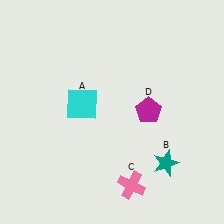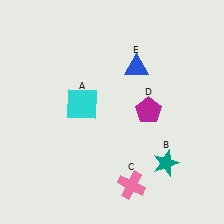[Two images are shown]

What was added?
A blue triangle (E) was added in Image 2.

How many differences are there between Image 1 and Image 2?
There is 1 difference between the two images.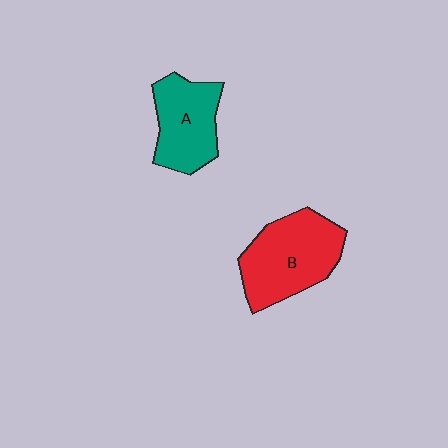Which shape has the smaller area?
Shape A (teal).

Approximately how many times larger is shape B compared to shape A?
Approximately 1.3 times.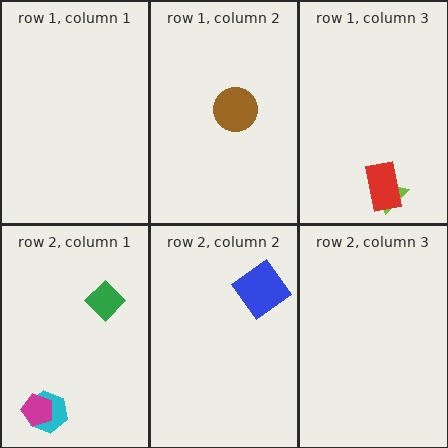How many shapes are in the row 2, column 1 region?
3.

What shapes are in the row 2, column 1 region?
The cyan hexagon, the green diamond, the magenta pentagon.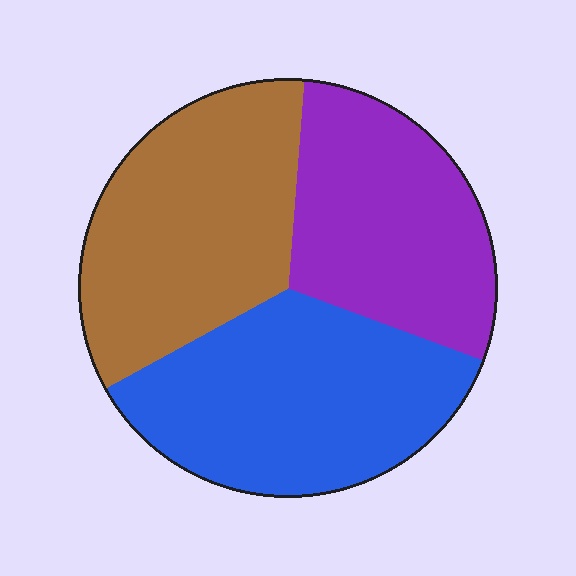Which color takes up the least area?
Purple, at roughly 30%.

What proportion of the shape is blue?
Blue takes up about three eighths (3/8) of the shape.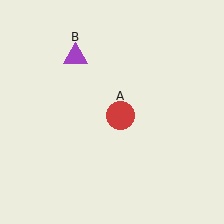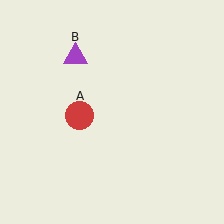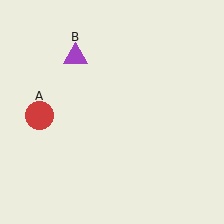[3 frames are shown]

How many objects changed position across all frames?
1 object changed position: red circle (object A).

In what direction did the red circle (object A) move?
The red circle (object A) moved left.